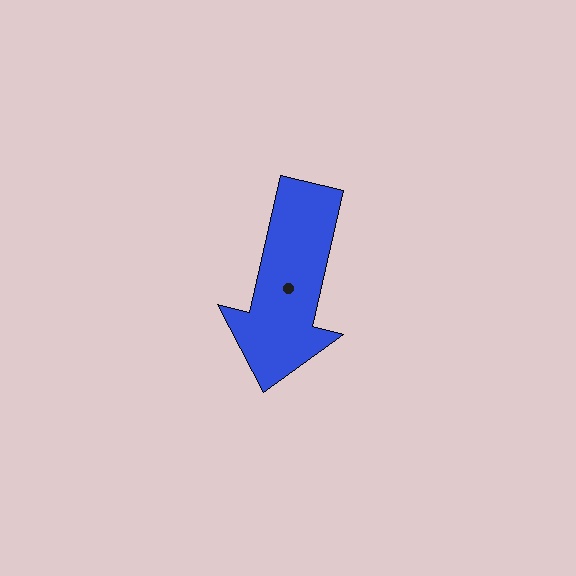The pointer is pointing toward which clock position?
Roughly 6 o'clock.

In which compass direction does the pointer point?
South.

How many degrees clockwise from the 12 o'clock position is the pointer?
Approximately 193 degrees.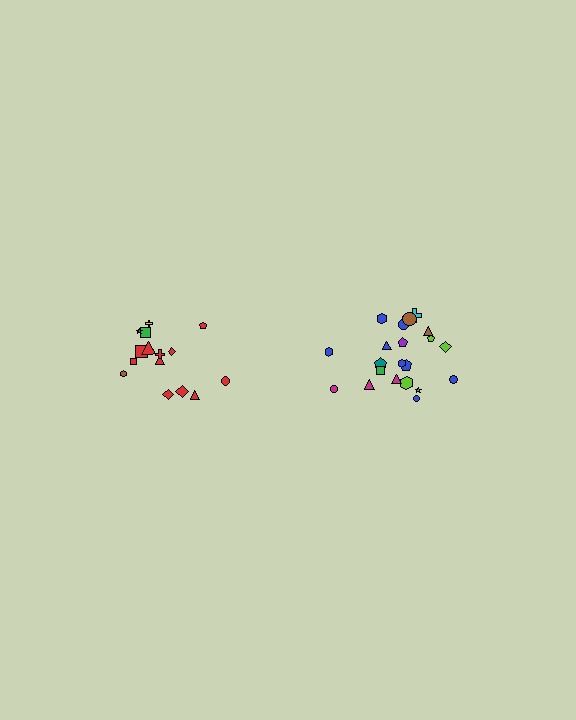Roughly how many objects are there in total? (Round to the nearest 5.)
Roughly 35 objects in total.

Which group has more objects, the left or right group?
The right group.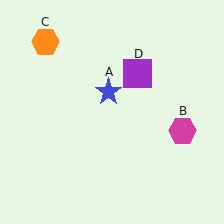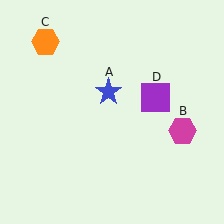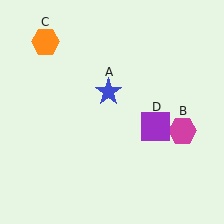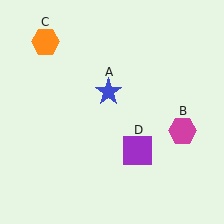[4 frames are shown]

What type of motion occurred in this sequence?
The purple square (object D) rotated clockwise around the center of the scene.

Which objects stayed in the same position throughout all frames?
Blue star (object A) and magenta hexagon (object B) and orange hexagon (object C) remained stationary.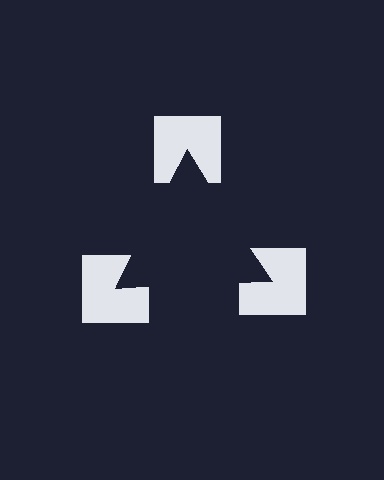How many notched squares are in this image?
There are 3 — one at each vertex of the illusory triangle.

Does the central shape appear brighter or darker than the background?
It typically appears slightly darker than the background, even though no actual brightness change is drawn.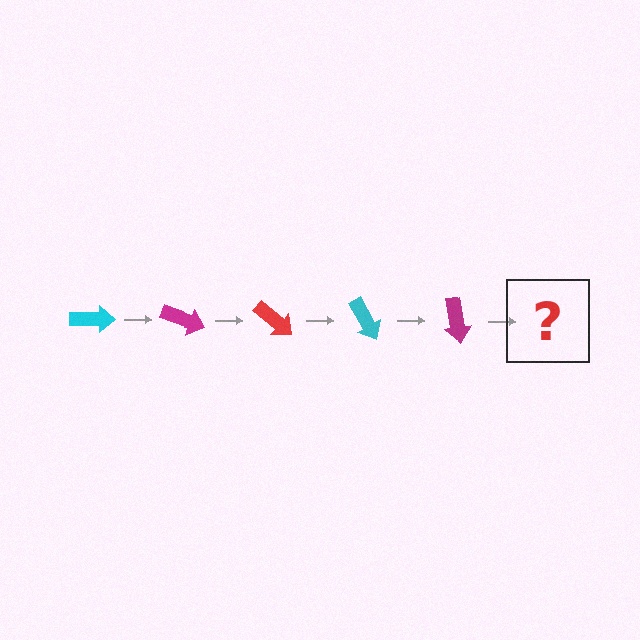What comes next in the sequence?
The next element should be a red arrow, rotated 100 degrees from the start.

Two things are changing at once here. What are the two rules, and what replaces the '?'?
The two rules are that it rotates 20 degrees each step and the color cycles through cyan, magenta, and red. The '?' should be a red arrow, rotated 100 degrees from the start.